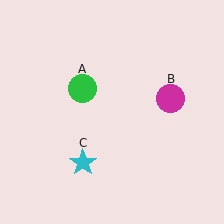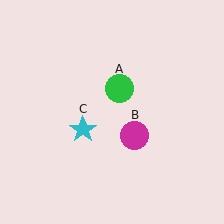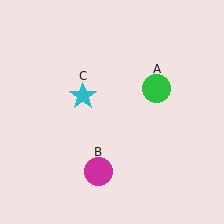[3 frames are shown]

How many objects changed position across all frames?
3 objects changed position: green circle (object A), magenta circle (object B), cyan star (object C).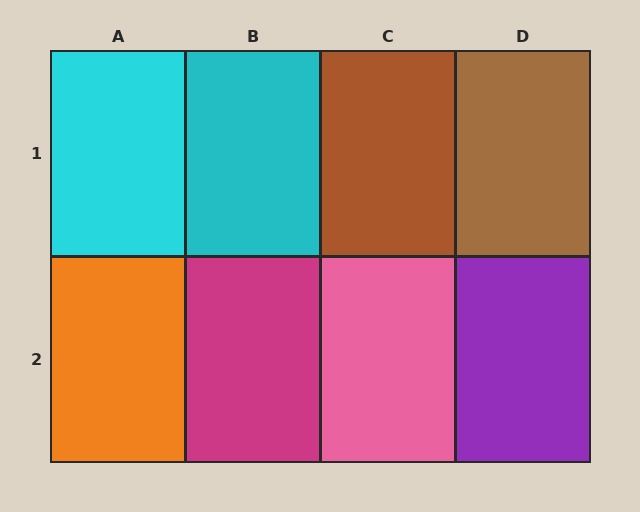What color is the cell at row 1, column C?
Brown.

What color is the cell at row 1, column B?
Cyan.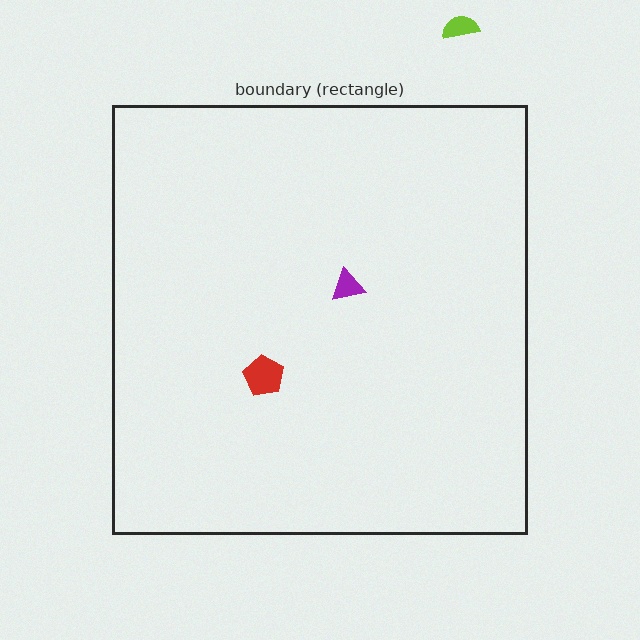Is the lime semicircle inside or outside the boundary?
Outside.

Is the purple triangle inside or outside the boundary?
Inside.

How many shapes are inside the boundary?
2 inside, 1 outside.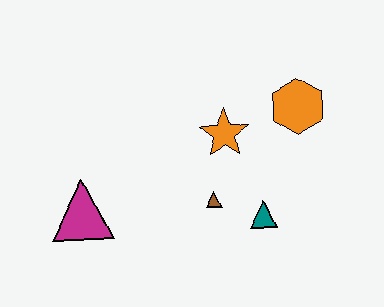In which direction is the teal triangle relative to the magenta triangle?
The teal triangle is to the right of the magenta triangle.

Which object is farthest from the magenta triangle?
The orange hexagon is farthest from the magenta triangle.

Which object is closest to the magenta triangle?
The brown triangle is closest to the magenta triangle.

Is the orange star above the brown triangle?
Yes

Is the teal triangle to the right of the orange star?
Yes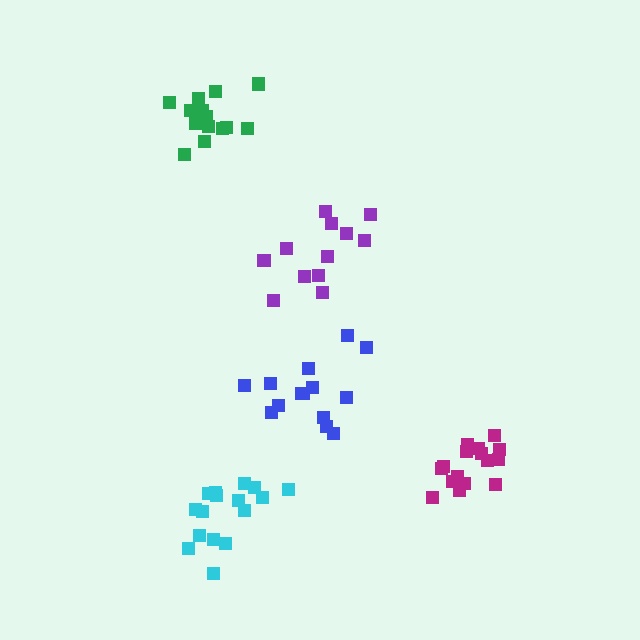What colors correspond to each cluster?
The clusters are colored: magenta, blue, green, cyan, purple.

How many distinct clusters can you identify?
There are 5 distinct clusters.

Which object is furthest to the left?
The green cluster is leftmost.